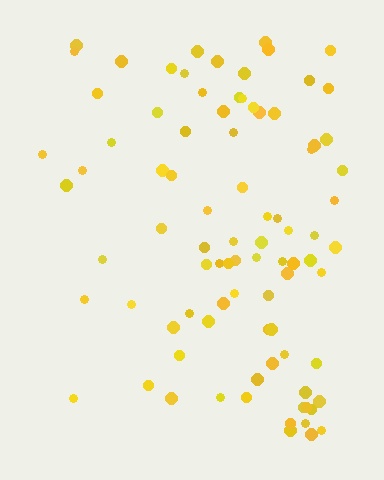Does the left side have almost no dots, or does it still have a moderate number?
Still a moderate number, just noticeably fewer than the right.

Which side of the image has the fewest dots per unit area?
The left.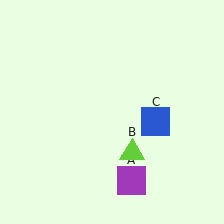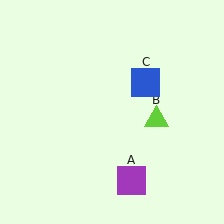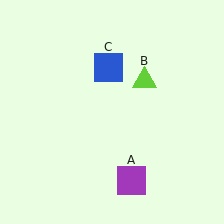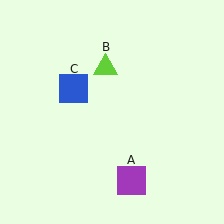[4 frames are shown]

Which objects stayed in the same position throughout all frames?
Purple square (object A) remained stationary.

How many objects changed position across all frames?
2 objects changed position: lime triangle (object B), blue square (object C).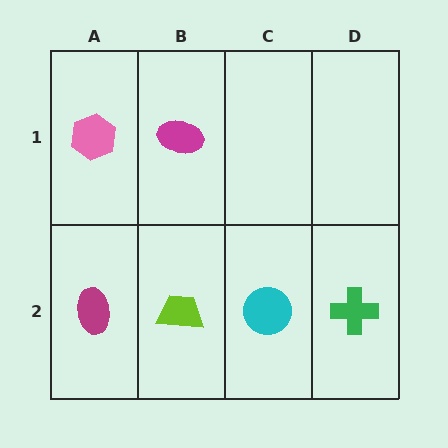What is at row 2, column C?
A cyan circle.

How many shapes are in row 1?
2 shapes.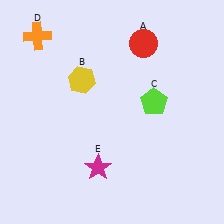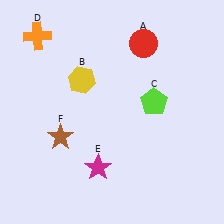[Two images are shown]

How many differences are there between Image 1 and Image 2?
There is 1 difference between the two images.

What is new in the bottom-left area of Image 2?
A brown star (F) was added in the bottom-left area of Image 2.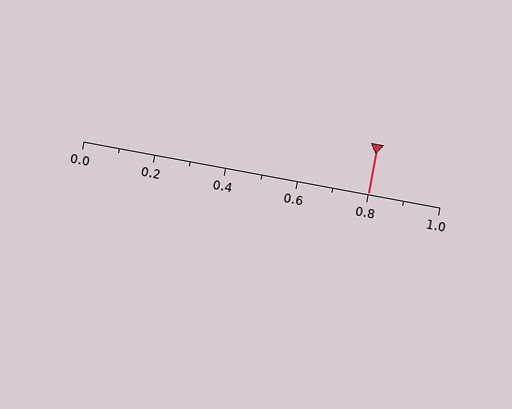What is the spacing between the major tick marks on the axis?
The major ticks are spaced 0.2 apart.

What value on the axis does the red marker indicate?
The marker indicates approximately 0.8.